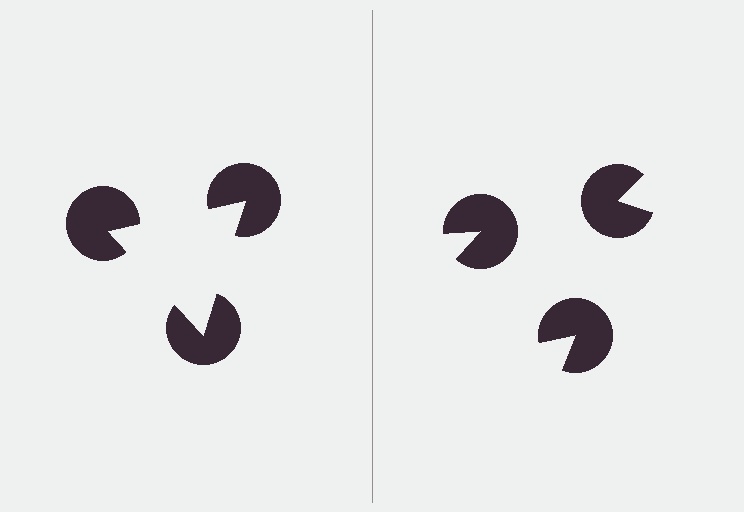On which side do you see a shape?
An illusory triangle appears on the left side. On the right side the wedge cuts are rotated, so no coherent shape forms.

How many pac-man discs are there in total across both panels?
6 — 3 on each side.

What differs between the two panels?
The pac-man discs are positioned identically on both sides; only the wedge orientations differ. On the left they align to a triangle; on the right they are misaligned.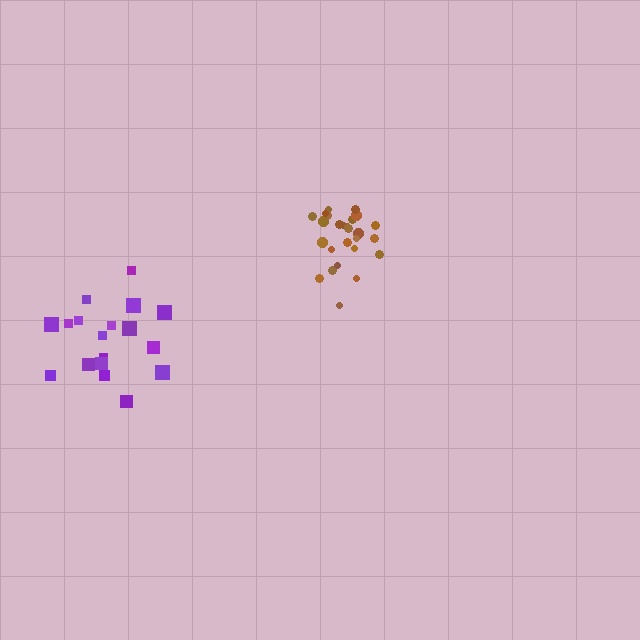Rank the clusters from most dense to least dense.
brown, purple.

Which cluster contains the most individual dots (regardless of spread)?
Brown (26).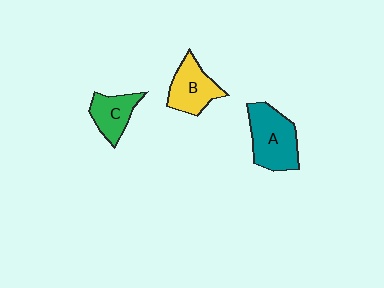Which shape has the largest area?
Shape A (teal).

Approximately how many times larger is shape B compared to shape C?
Approximately 1.2 times.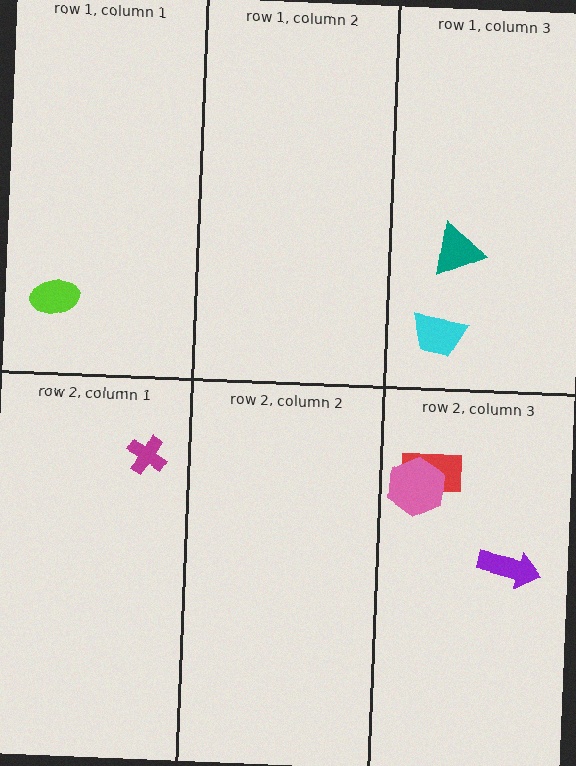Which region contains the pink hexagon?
The row 2, column 3 region.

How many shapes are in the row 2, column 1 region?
1.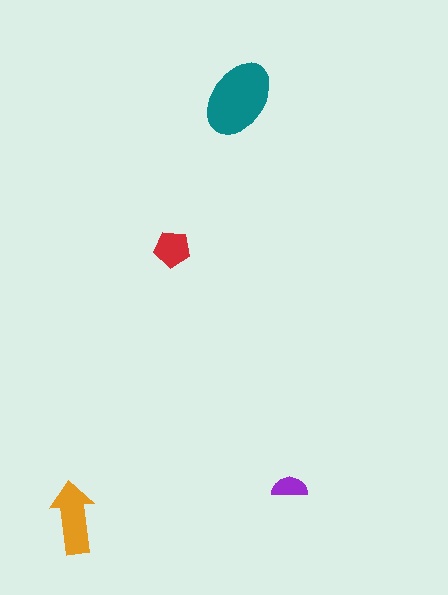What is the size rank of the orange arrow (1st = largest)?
2nd.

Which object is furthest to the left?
The orange arrow is leftmost.